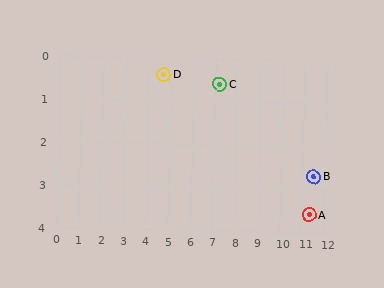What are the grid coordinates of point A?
Point A is at approximately (11.3, 3.6).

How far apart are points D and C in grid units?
Points D and C are about 2.5 grid units apart.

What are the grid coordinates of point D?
Point D is at approximately (4.7, 0.4).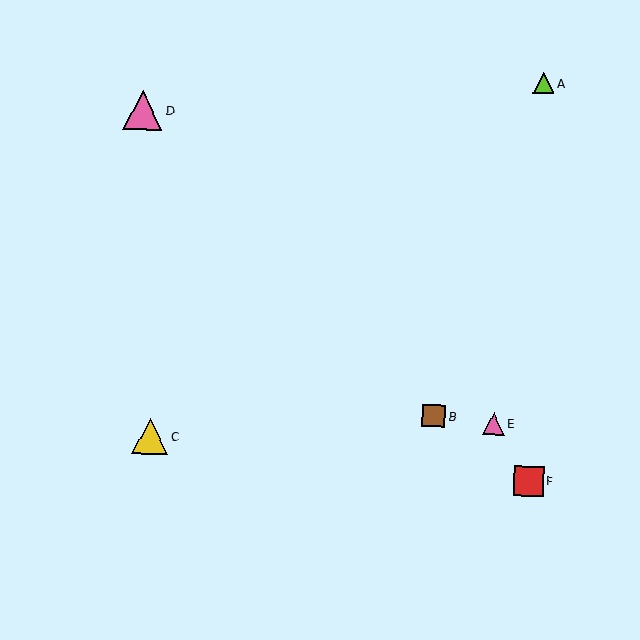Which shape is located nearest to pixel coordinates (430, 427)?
The brown square (labeled B) at (434, 416) is nearest to that location.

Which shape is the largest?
The pink triangle (labeled D) is the largest.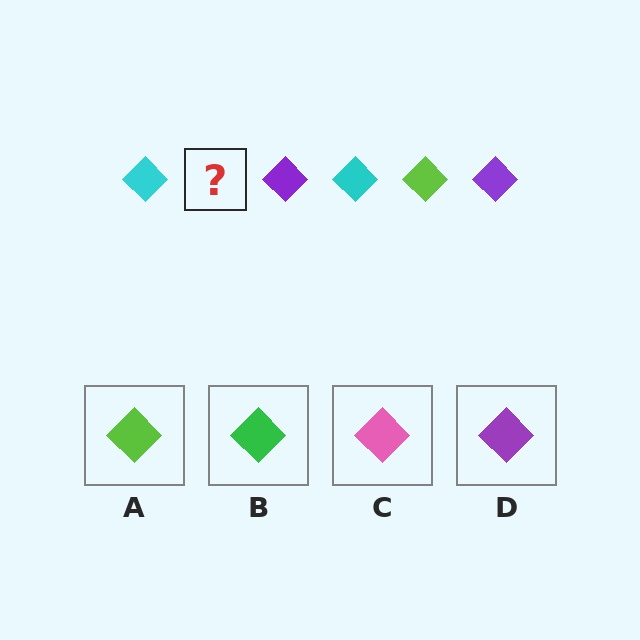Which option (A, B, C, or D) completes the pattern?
A.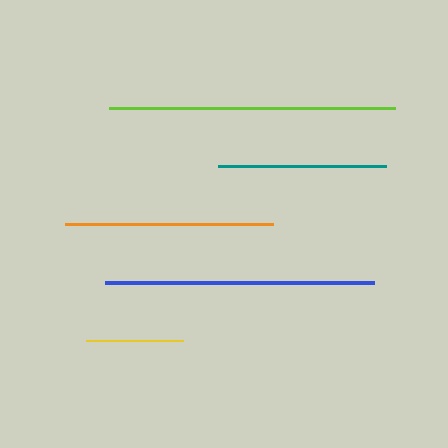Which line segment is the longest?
The lime line is the longest at approximately 286 pixels.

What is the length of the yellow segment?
The yellow segment is approximately 96 pixels long.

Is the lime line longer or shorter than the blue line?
The lime line is longer than the blue line.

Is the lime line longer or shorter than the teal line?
The lime line is longer than the teal line.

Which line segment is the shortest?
The yellow line is the shortest at approximately 96 pixels.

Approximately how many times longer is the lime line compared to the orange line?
The lime line is approximately 1.4 times the length of the orange line.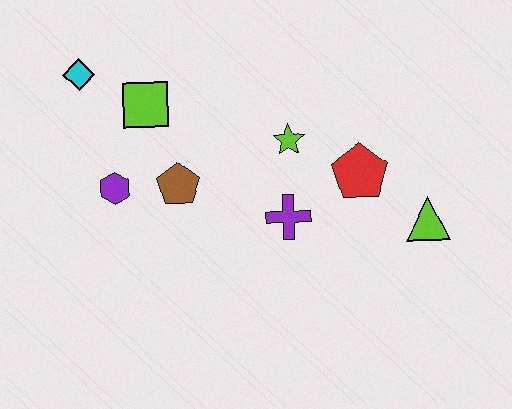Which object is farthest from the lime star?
The cyan diamond is farthest from the lime star.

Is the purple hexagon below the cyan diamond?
Yes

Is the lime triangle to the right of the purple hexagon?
Yes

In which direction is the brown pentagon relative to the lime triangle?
The brown pentagon is to the left of the lime triangle.